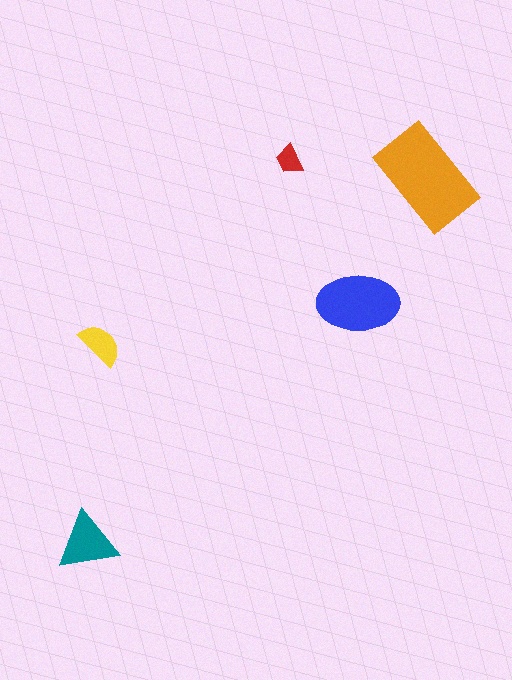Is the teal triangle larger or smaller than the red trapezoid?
Larger.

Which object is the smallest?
The red trapezoid.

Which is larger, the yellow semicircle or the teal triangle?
The teal triangle.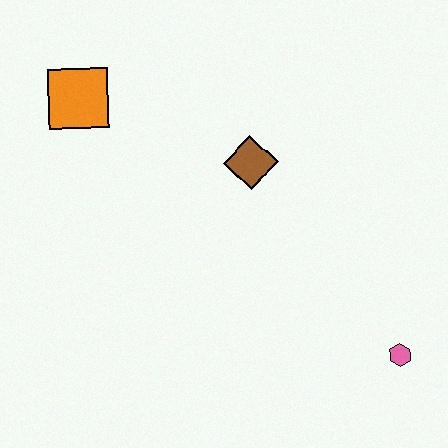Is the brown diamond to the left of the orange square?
No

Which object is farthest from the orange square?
The pink hexagon is farthest from the orange square.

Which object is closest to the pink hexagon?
The brown diamond is closest to the pink hexagon.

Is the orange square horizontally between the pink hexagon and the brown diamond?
No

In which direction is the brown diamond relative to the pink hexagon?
The brown diamond is above the pink hexagon.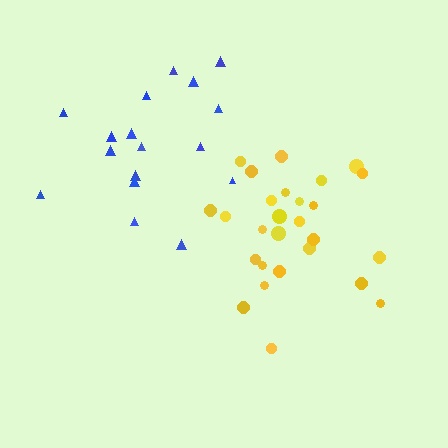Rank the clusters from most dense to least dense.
yellow, blue.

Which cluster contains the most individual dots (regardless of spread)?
Yellow (27).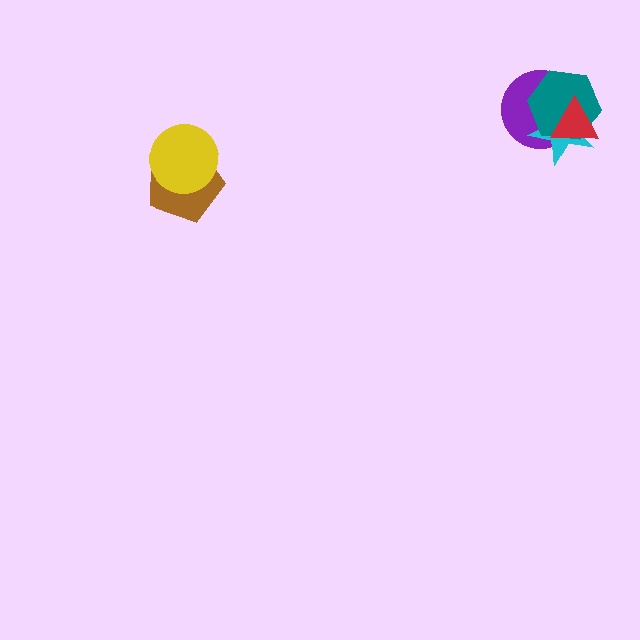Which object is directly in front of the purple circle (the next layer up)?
The cyan star is directly in front of the purple circle.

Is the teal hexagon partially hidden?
Yes, it is partially covered by another shape.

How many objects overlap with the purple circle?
3 objects overlap with the purple circle.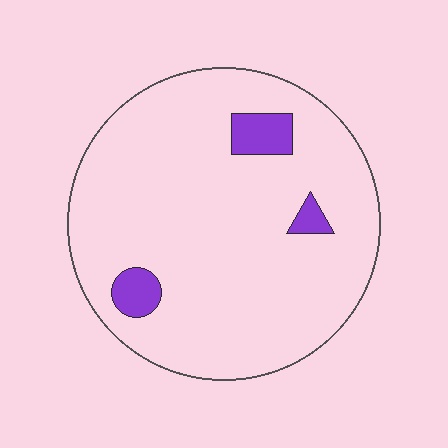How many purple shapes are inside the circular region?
3.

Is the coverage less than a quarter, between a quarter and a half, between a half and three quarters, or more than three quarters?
Less than a quarter.